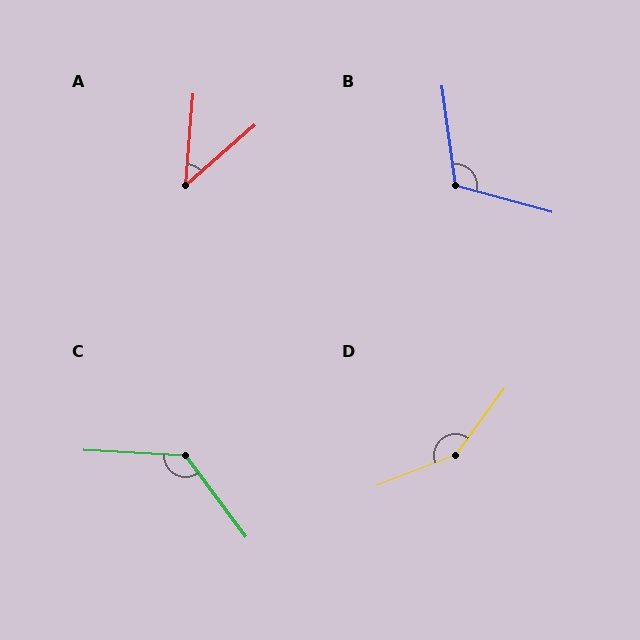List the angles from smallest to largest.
A (45°), B (113°), C (130°), D (148°).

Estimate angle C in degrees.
Approximately 130 degrees.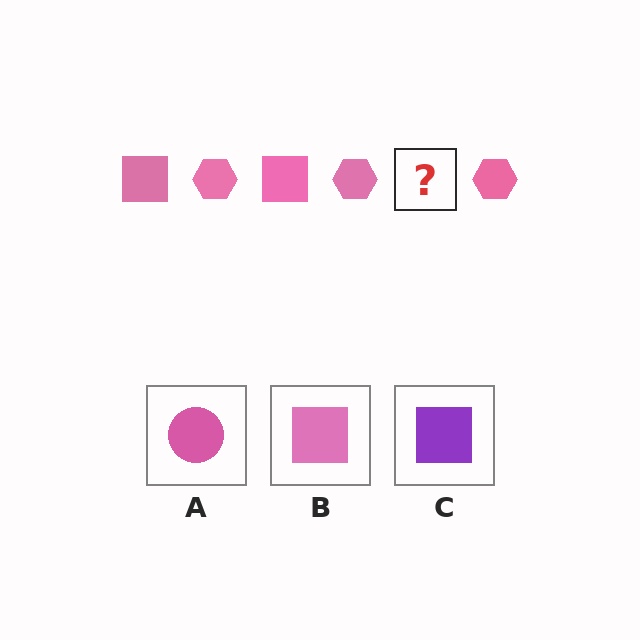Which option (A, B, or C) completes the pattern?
B.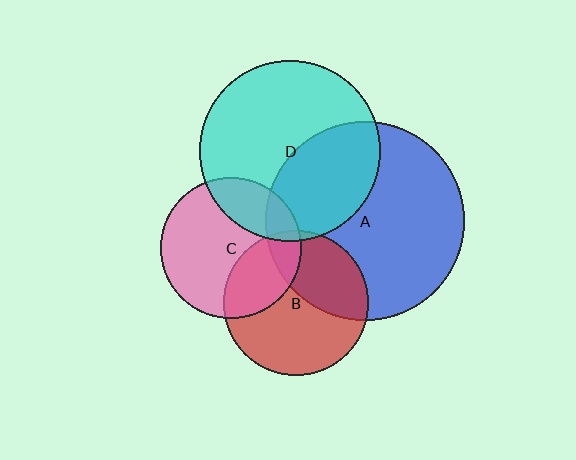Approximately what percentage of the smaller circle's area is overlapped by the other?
Approximately 15%.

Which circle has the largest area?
Circle A (blue).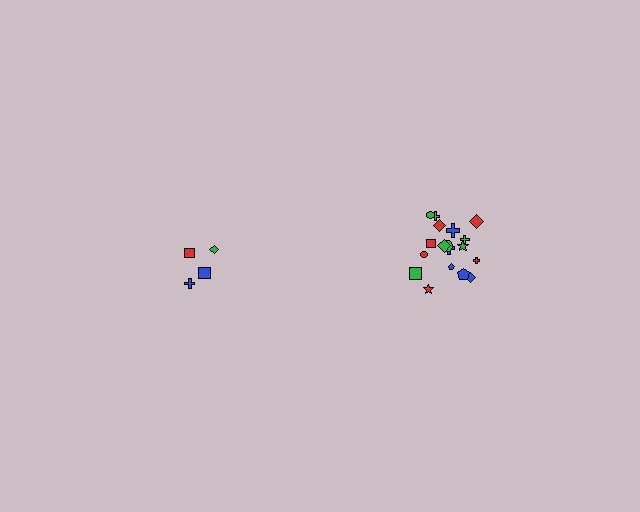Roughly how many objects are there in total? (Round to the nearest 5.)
Roughly 20 objects in total.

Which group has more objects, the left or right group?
The right group.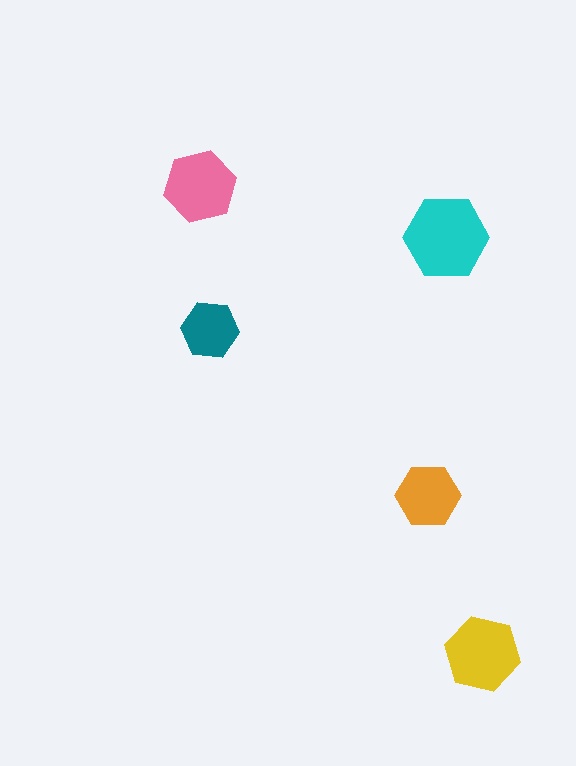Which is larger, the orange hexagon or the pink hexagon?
The pink one.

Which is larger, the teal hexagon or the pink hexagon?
The pink one.